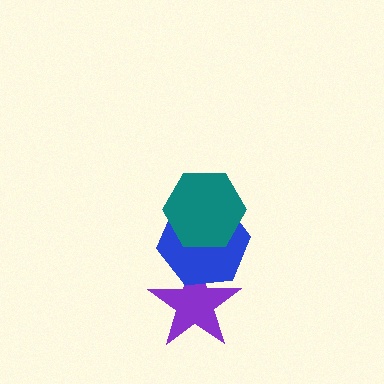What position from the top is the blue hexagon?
The blue hexagon is 2nd from the top.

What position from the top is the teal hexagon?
The teal hexagon is 1st from the top.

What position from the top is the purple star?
The purple star is 3rd from the top.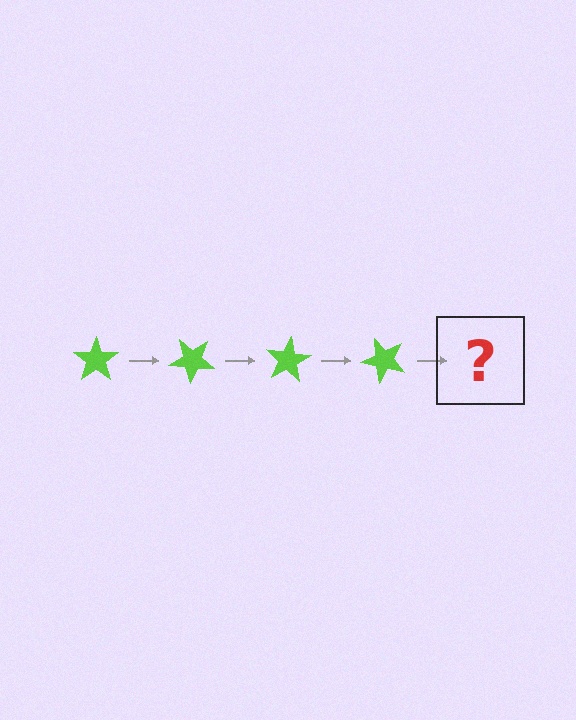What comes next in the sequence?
The next element should be a lime star rotated 160 degrees.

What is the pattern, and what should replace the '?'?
The pattern is that the star rotates 40 degrees each step. The '?' should be a lime star rotated 160 degrees.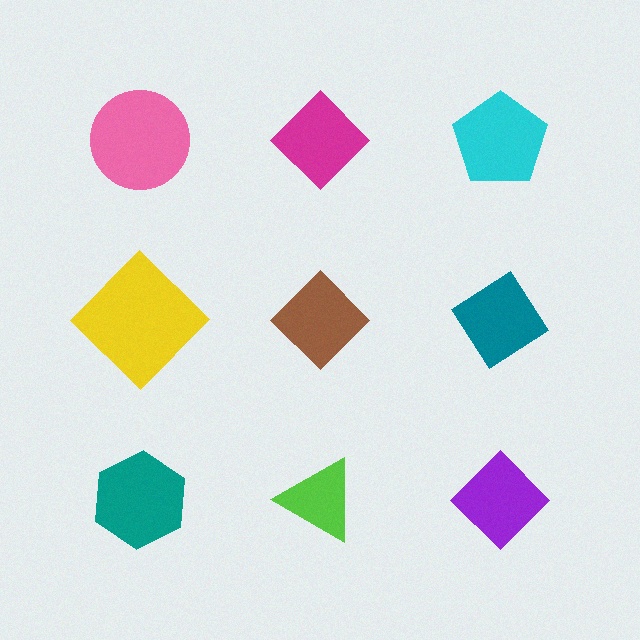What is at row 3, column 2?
A lime triangle.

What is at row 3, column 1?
A teal hexagon.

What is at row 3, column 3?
A purple diamond.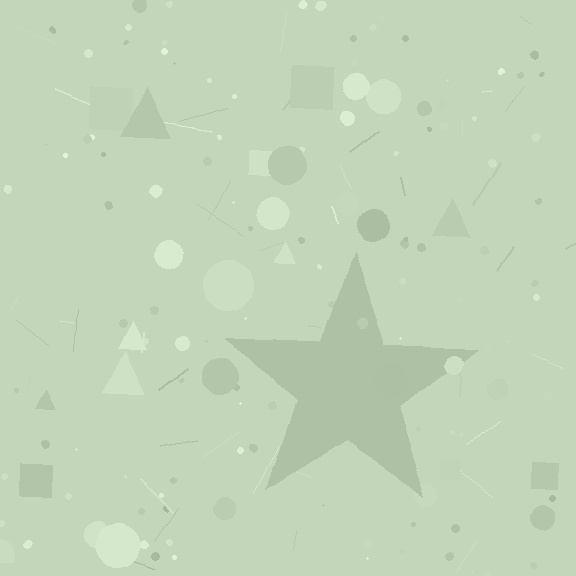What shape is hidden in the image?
A star is hidden in the image.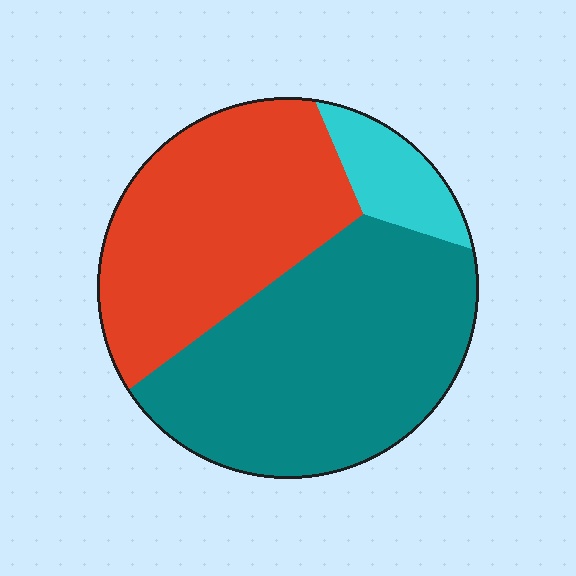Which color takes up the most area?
Teal, at roughly 50%.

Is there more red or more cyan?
Red.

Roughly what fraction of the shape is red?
Red covers 40% of the shape.